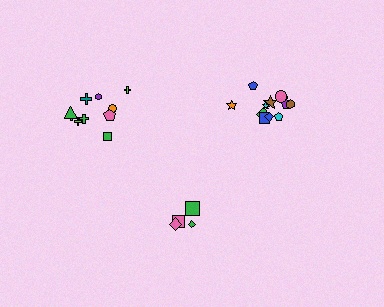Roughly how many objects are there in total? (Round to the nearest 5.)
Roughly 25 objects in total.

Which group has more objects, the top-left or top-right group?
The top-right group.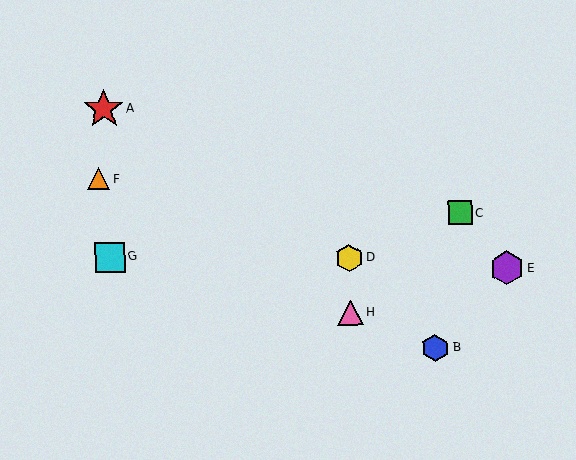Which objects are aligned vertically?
Objects D, H are aligned vertically.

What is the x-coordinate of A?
Object A is at x≈104.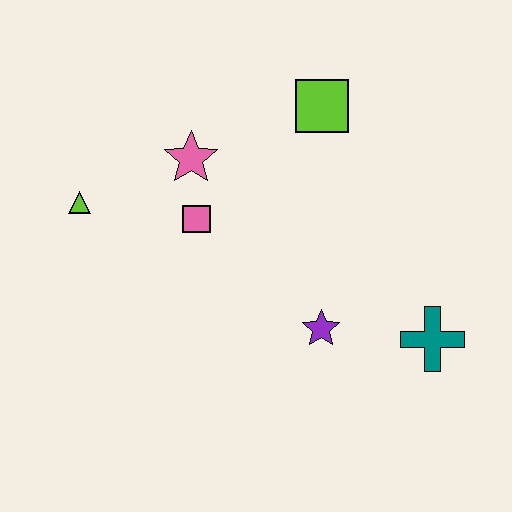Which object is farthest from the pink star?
The teal cross is farthest from the pink star.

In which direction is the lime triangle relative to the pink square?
The lime triangle is to the left of the pink square.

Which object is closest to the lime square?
The pink star is closest to the lime square.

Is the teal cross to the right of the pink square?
Yes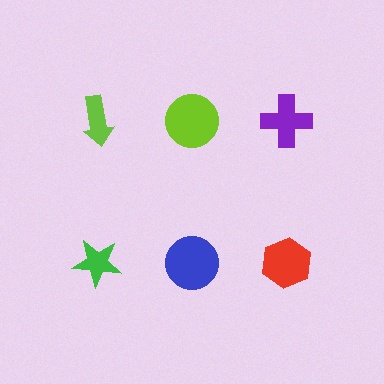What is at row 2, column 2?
A blue circle.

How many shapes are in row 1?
3 shapes.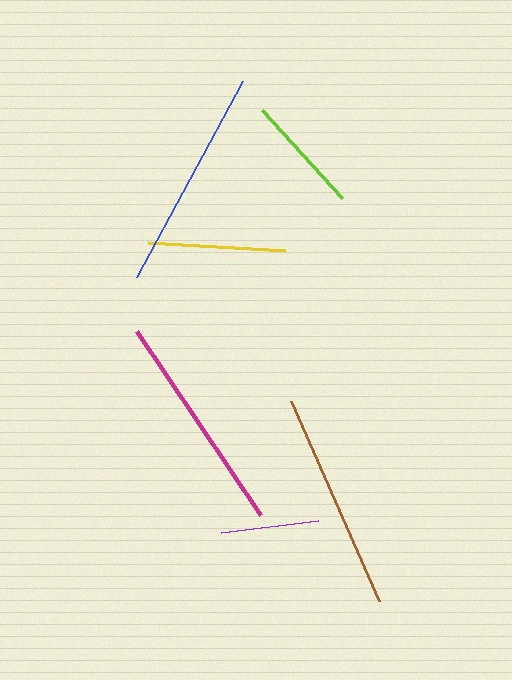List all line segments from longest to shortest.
From longest to shortest: blue, magenta, brown, yellow, lime, purple.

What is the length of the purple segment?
The purple segment is approximately 98 pixels long.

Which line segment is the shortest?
The purple line is the shortest at approximately 98 pixels.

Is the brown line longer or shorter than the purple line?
The brown line is longer than the purple line.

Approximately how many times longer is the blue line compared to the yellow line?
The blue line is approximately 1.6 times the length of the yellow line.